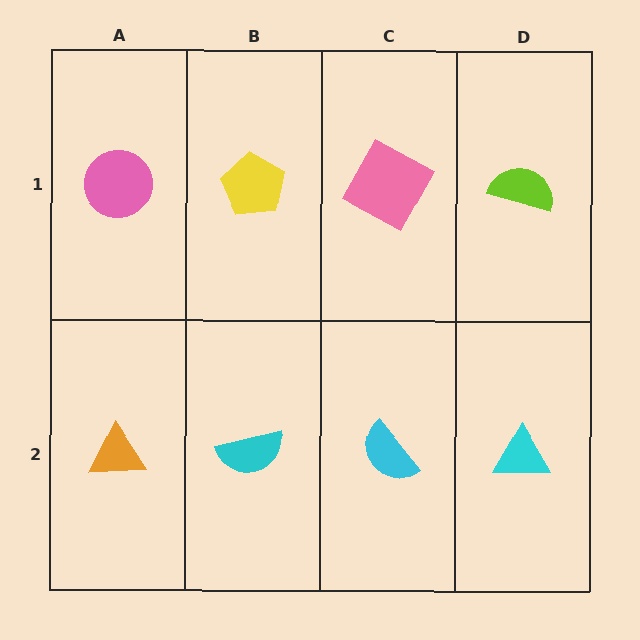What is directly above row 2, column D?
A lime semicircle.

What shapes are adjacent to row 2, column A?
A pink circle (row 1, column A), a cyan semicircle (row 2, column B).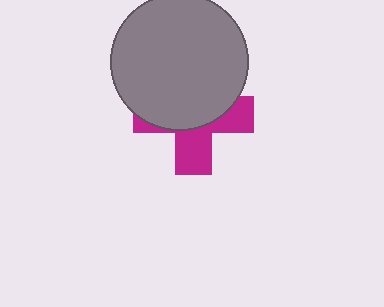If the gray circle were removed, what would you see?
You would see the complete magenta cross.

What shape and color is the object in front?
The object in front is a gray circle.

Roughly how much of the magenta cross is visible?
A small part of it is visible (roughly 42%).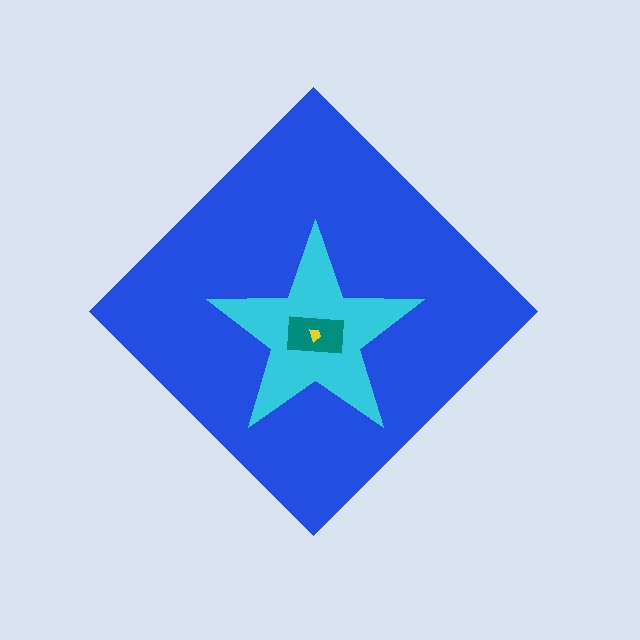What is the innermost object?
The yellow trapezoid.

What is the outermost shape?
The blue diamond.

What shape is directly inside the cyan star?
The teal rectangle.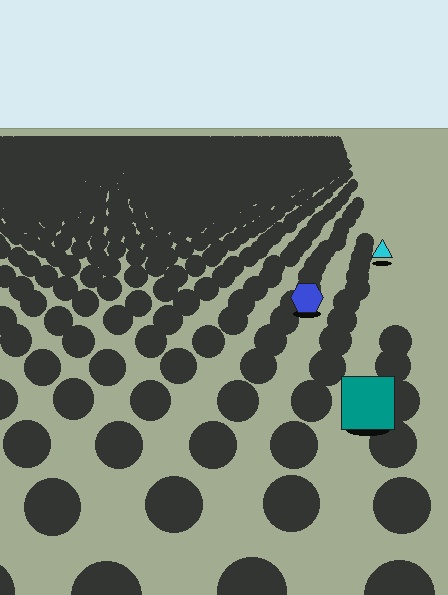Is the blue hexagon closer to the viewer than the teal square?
No. The teal square is closer — you can tell from the texture gradient: the ground texture is coarser near it.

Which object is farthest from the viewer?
The cyan triangle is farthest from the viewer. It appears smaller and the ground texture around it is denser.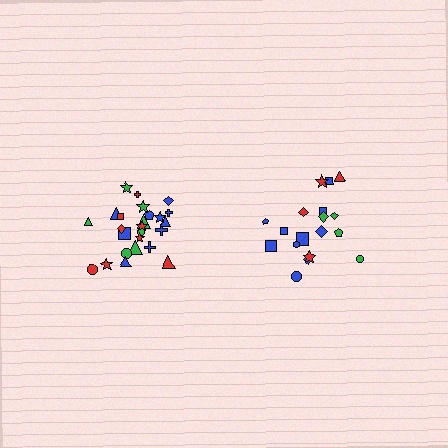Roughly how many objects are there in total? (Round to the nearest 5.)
Roughly 45 objects in total.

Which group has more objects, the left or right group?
The left group.